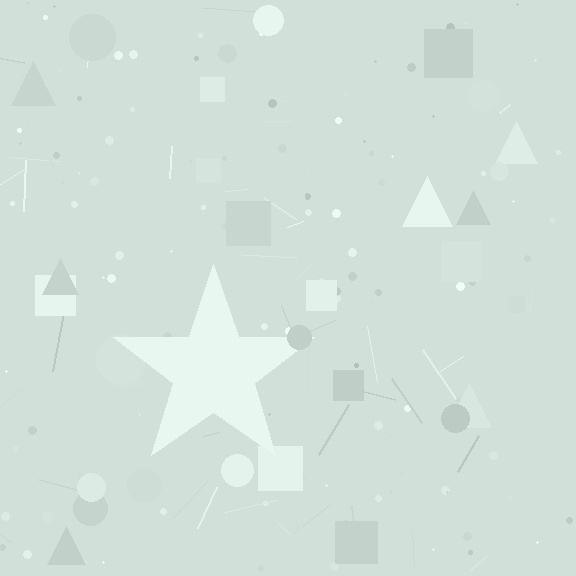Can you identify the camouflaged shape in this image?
The camouflaged shape is a star.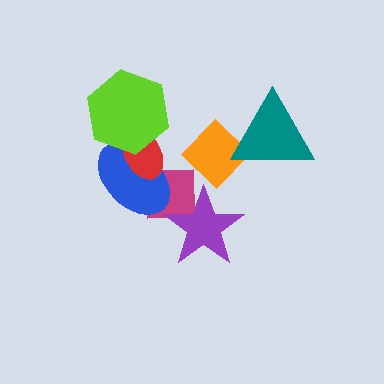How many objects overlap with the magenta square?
4 objects overlap with the magenta square.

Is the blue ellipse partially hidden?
Yes, it is partially covered by another shape.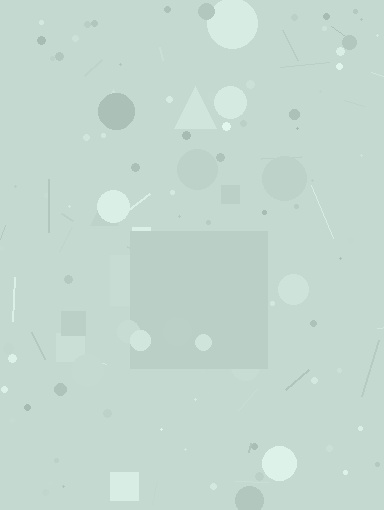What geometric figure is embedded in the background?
A square is embedded in the background.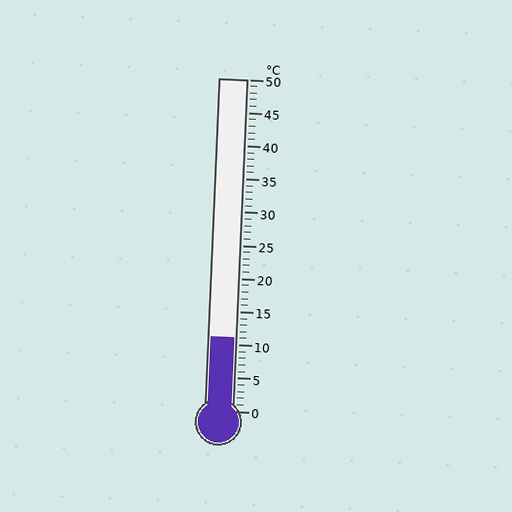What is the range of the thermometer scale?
The thermometer scale ranges from 0°C to 50°C.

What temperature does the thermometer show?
The thermometer shows approximately 11°C.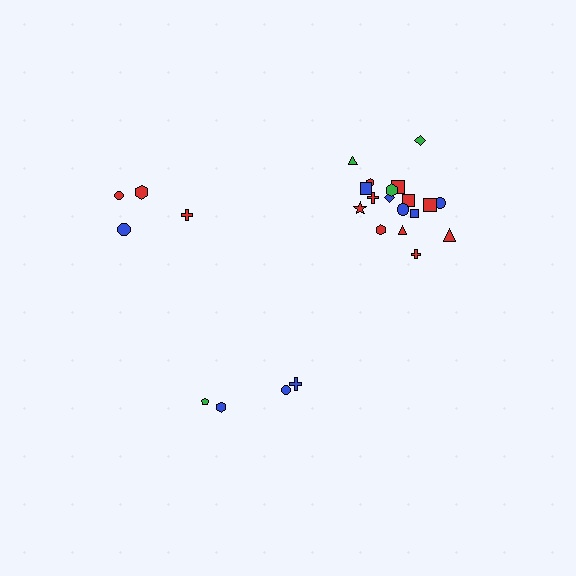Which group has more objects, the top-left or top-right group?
The top-right group.